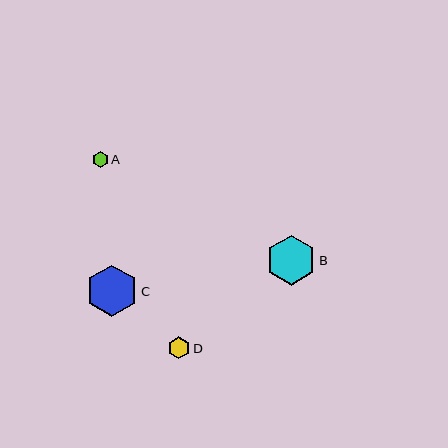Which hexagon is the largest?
Hexagon C is the largest with a size of approximately 52 pixels.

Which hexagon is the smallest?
Hexagon A is the smallest with a size of approximately 16 pixels.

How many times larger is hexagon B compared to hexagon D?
Hexagon B is approximately 2.3 times the size of hexagon D.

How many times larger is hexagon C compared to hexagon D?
Hexagon C is approximately 2.4 times the size of hexagon D.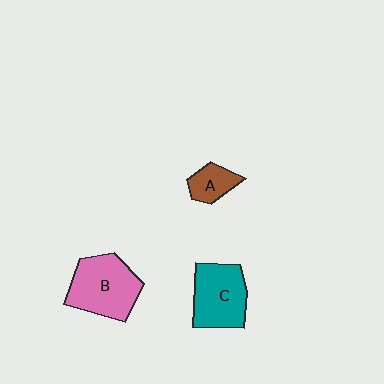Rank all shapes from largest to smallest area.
From largest to smallest: B (pink), C (teal), A (brown).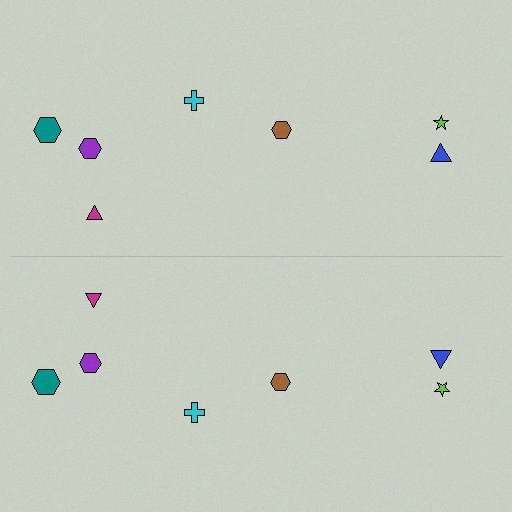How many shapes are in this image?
There are 14 shapes in this image.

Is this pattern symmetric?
Yes, this pattern has bilateral (reflection) symmetry.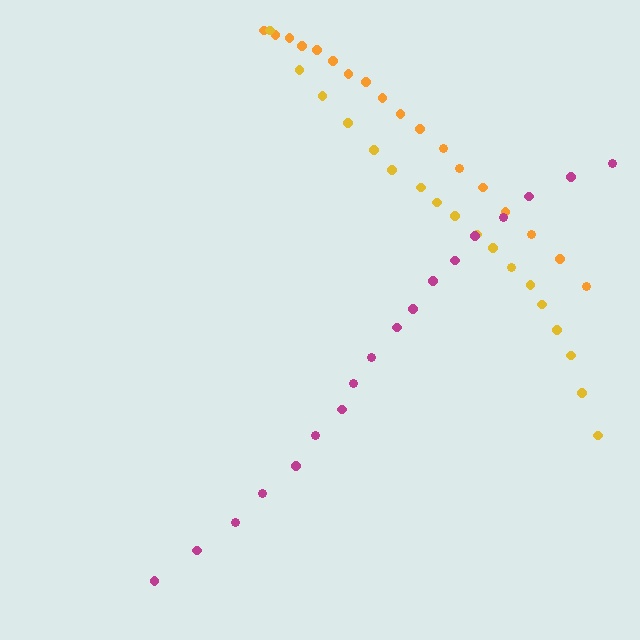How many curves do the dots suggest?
There are 3 distinct paths.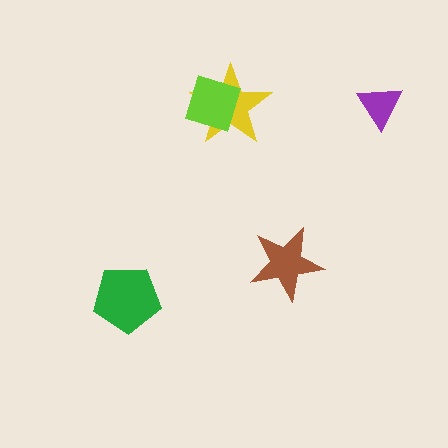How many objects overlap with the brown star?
0 objects overlap with the brown star.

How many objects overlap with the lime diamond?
1 object overlaps with the lime diamond.